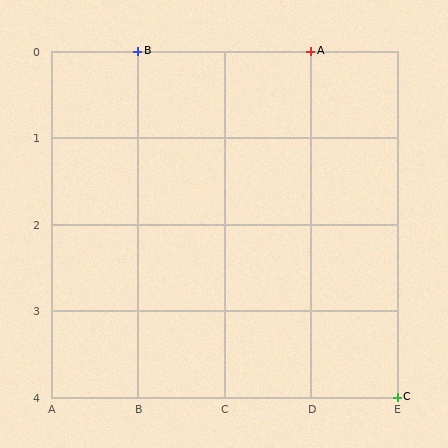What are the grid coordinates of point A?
Point A is at grid coordinates (D, 0).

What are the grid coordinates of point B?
Point B is at grid coordinates (B, 0).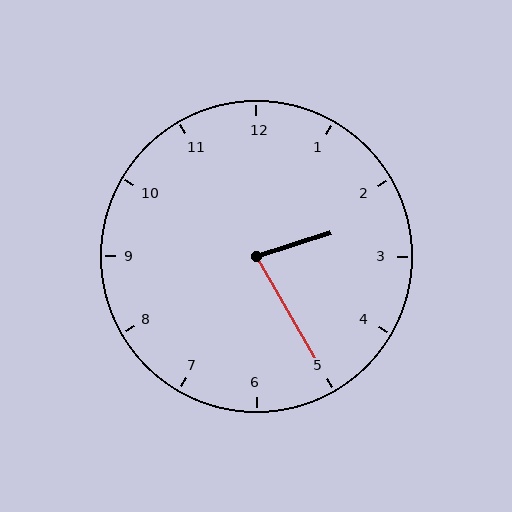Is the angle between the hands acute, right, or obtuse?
It is acute.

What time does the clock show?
2:25.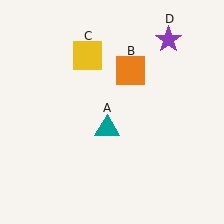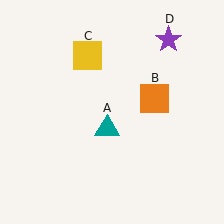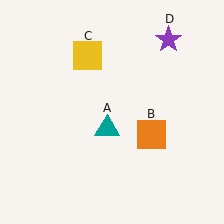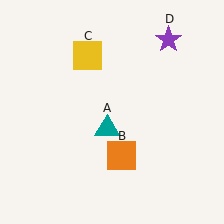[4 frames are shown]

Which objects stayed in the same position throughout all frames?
Teal triangle (object A) and yellow square (object C) and purple star (object D) remained stationary.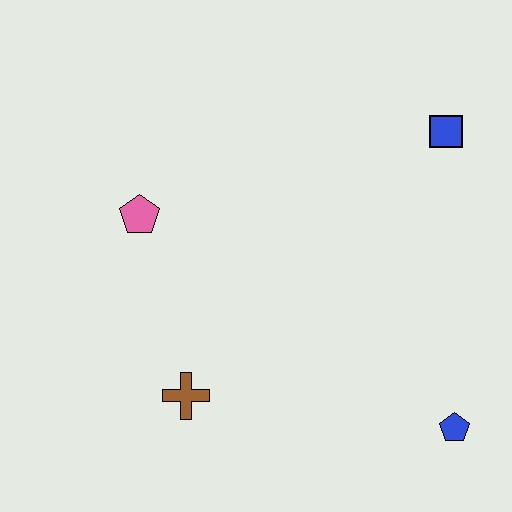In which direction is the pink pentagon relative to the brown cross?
The pink pentagon is above the brown cross.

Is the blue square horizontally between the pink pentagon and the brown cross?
No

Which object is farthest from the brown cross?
The blue square is farthest from the brown cross.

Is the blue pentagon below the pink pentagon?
Yes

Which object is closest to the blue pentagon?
The brown cross is closest to the blue pentagon.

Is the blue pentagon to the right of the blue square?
Yes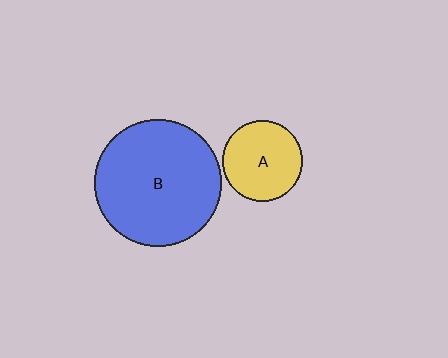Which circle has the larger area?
Circle B (blue).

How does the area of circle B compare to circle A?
Approximately 2.5 times.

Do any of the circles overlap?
No, none of the circles overlap.